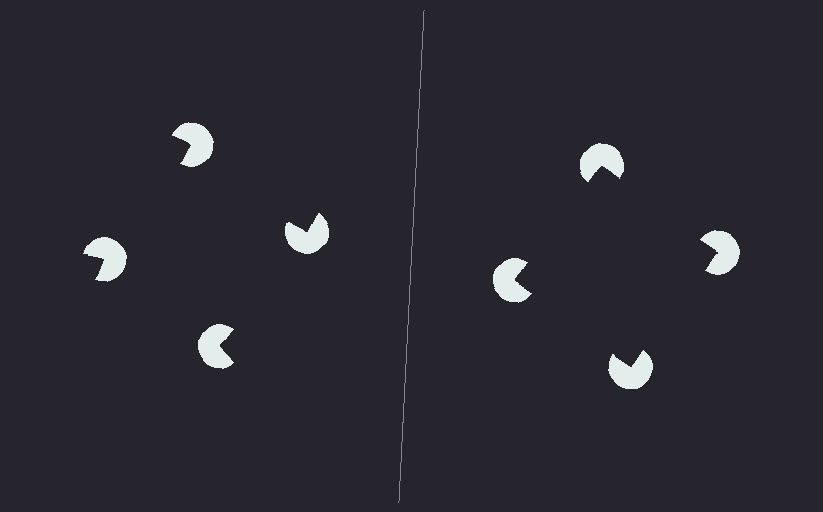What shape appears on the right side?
An illusory square.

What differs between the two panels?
The pac-man discs are positioned identically on both sides; only the wedge orientations differ. On the right they align to a square; on the left they are misaligned.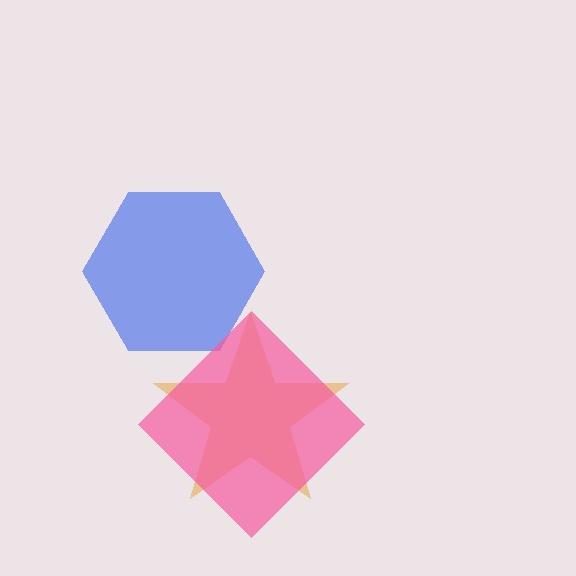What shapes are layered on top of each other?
The layered shapes are: a blue hexagon, an orange star, a pink diamond.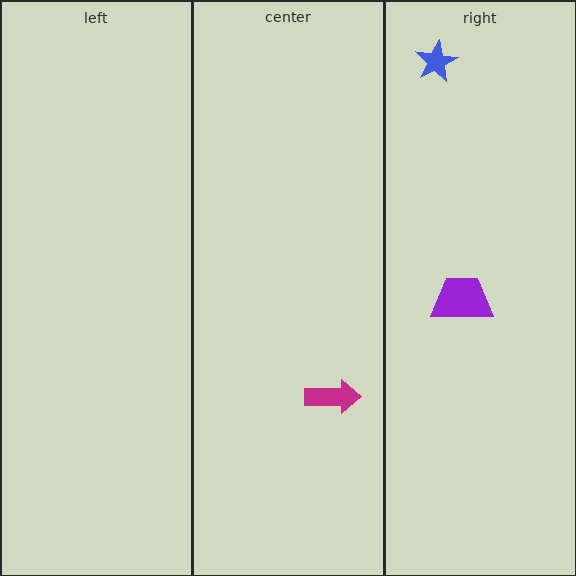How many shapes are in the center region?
1.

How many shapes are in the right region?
2.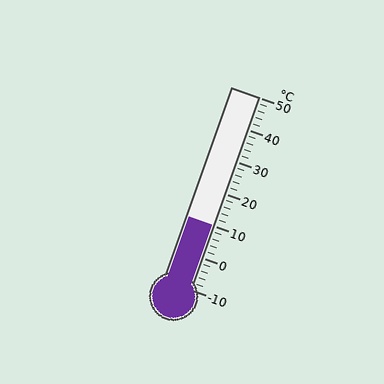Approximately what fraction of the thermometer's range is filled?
The thermometer is filled to approximately 35% of its range.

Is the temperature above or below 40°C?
The temperature is below 40°C.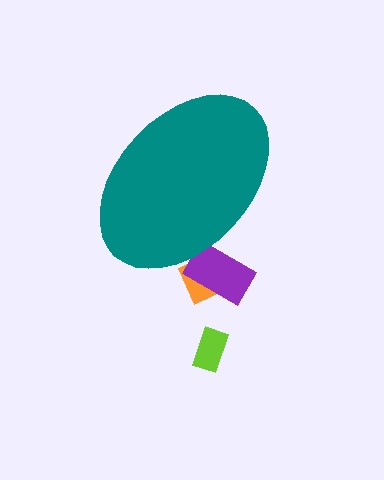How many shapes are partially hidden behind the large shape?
2 shapes are partially hidden.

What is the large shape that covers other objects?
A teal ellipse.